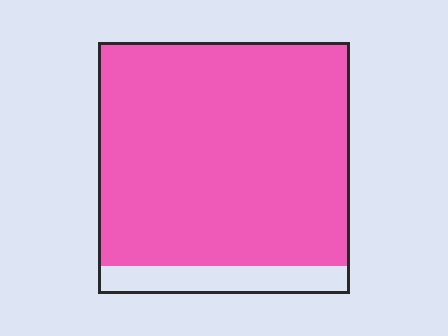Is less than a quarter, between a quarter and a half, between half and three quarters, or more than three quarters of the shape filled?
More than three quarters.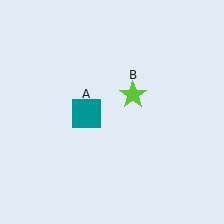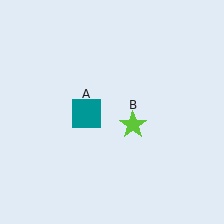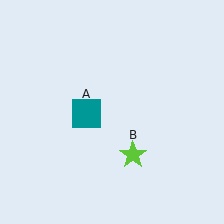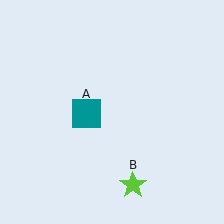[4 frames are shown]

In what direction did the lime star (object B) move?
The lime star (object B) moved down.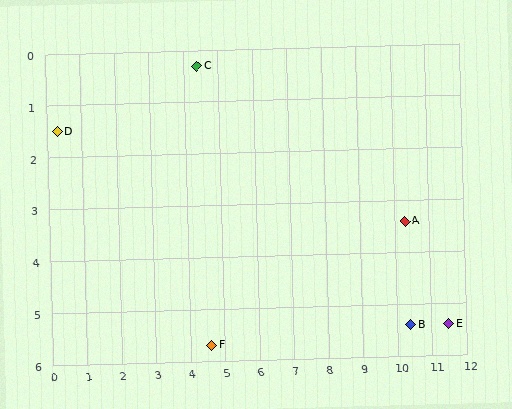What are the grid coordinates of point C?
Point C is at approximately (4.4, 0.3).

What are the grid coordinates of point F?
Point F is at approximately (4.6, 5.7).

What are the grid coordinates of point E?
Point E is at approximately (11.5, 5.4).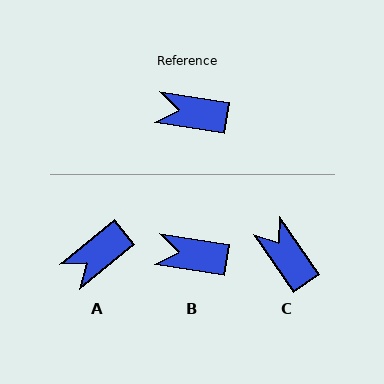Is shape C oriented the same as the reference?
No, it is off by about 47 degrees.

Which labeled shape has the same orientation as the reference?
B.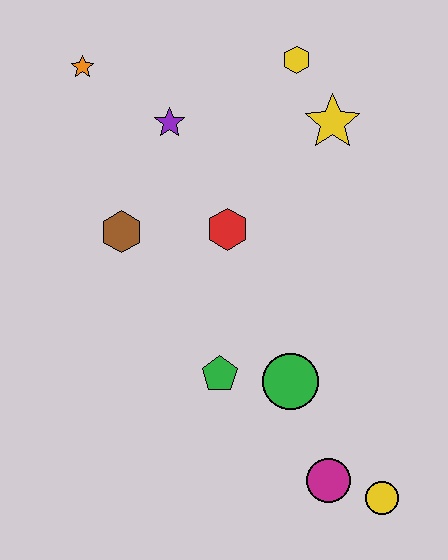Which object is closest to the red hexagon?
The brown hexagon is closest to the red hexagon.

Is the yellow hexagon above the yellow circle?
Yes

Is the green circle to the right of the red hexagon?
Yes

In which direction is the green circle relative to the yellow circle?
The green circle is above the yellow circle.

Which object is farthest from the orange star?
The yellow circle is farthest from the orange star.